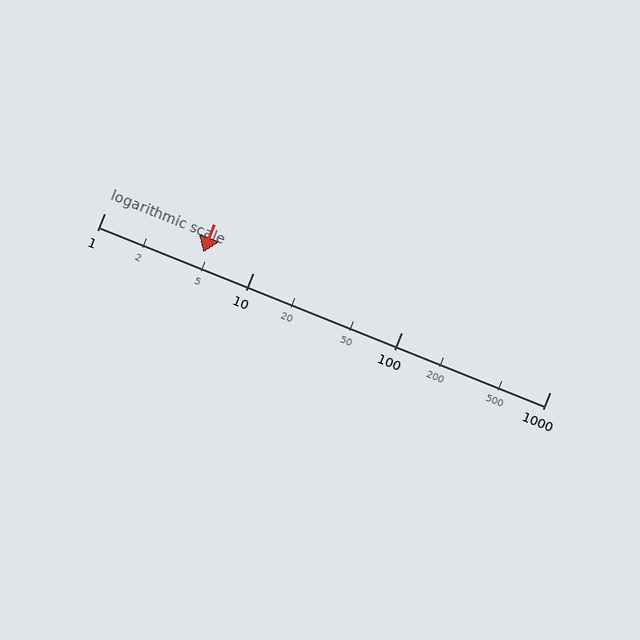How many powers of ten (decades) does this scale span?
The scale spans 3 decades, from 1 to 1000.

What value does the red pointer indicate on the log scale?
The pointer indicates approximately 4.6.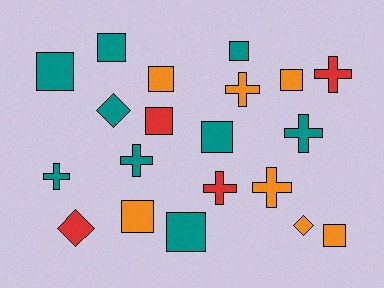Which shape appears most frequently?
Square, with 10 objects.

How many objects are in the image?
There are 20 objects.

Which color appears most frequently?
Teal, with 9 objects.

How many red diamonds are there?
There is 1 red diamond.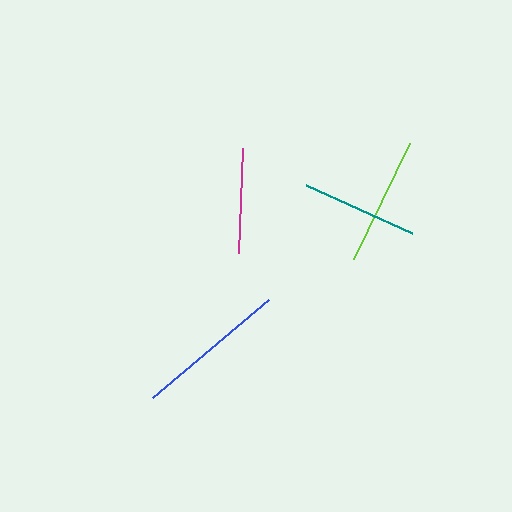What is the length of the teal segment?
The teal segment is approximately 116 pixels long.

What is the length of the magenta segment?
The magenta segment is approximately 105 pixels long.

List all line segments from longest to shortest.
From longest to shortest: blue, lime, teal, magenta.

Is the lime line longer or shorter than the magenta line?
The lime line is longer than the magenta line.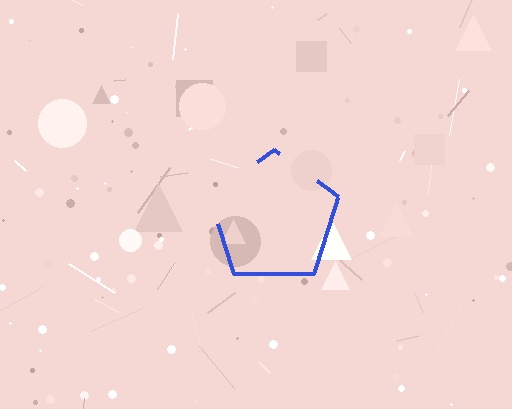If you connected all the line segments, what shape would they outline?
They would outline a pentagon.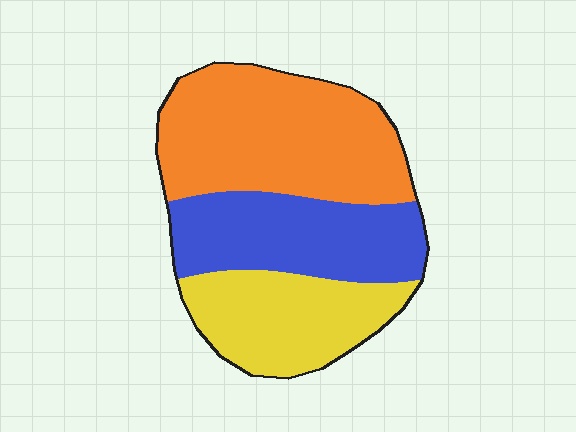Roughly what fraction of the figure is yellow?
Yellow takes up about one quarter (1/4) of the figure.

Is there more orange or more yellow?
Orange.